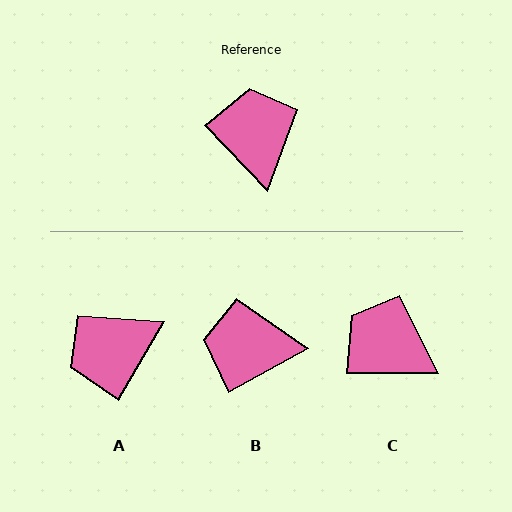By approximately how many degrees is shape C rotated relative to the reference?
Approximately 46 degrees counter-clockwise.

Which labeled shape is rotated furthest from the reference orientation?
A, about 106 degrees away.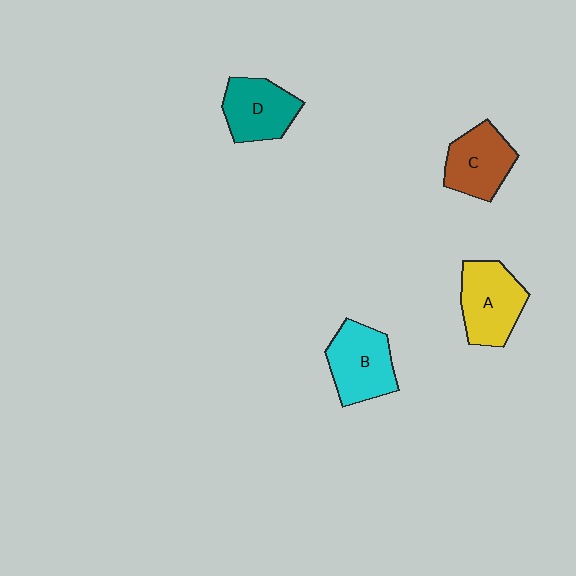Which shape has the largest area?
Shape A (yellow).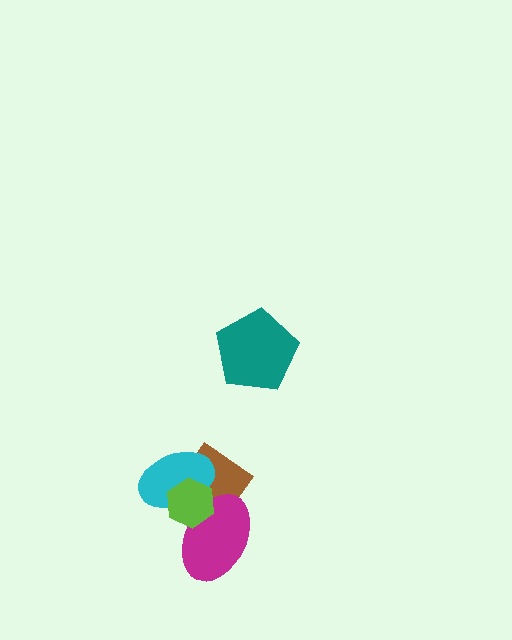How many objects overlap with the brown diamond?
3 objects overlap with the brown diamond.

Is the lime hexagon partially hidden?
No, no other shape covers it.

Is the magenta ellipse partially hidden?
Yes, it is partially covered by another shape.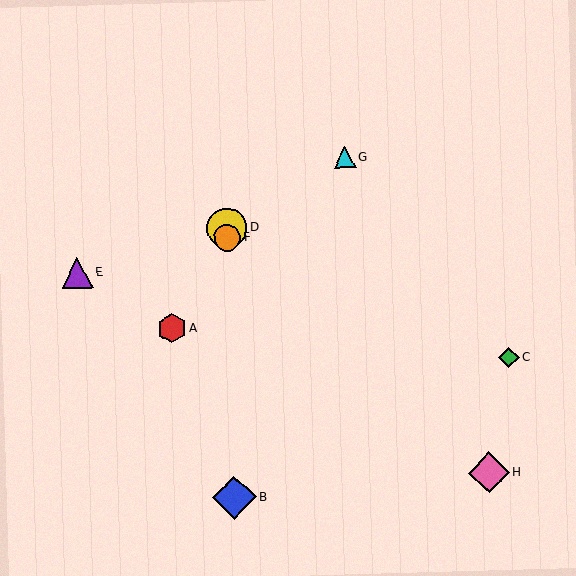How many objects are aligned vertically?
3 objects (B, D, F) are aligned vertically.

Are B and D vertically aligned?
Yes, both are at x≈234.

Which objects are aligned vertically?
Objects B, D, F are aligned vertically.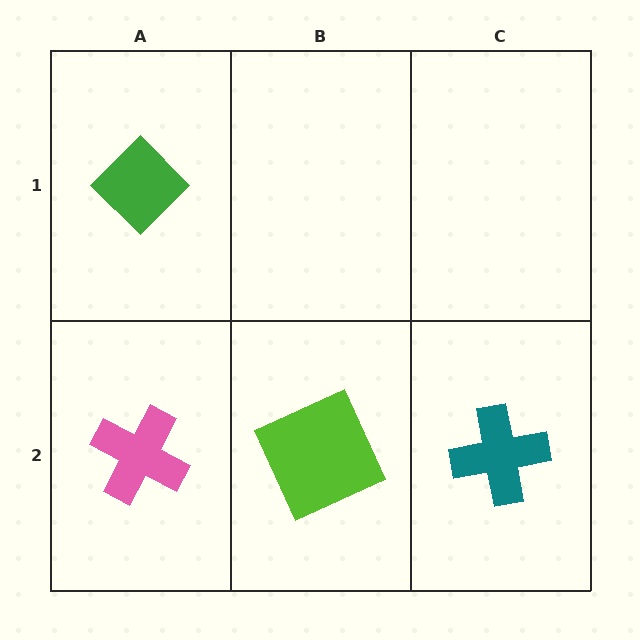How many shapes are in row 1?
1 shape.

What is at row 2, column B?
A lime square.